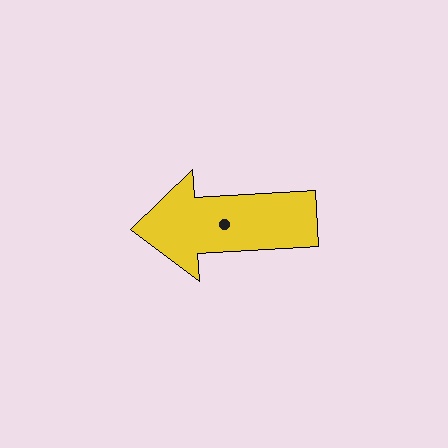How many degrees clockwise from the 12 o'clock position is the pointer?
Approximately 267 degrees.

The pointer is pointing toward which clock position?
Roughly 9 o'clock.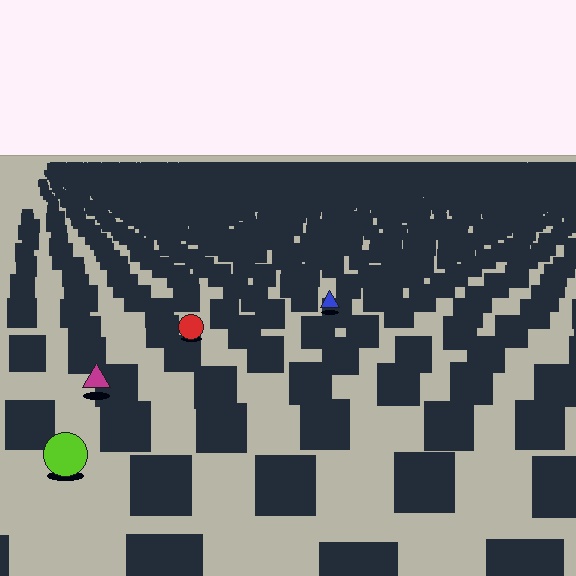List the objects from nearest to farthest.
From nearest to farthest: the lime circle, the magenta triangle, the red circle, the blue triangle.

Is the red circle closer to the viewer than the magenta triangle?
No. The magenta triangle is closer — you can tell from the texture gradient: the ground texture is coarser near it.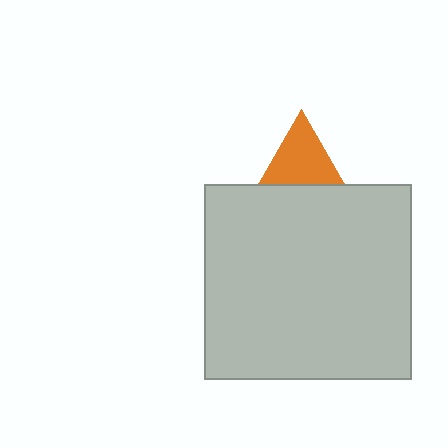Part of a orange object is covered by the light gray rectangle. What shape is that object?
It is a triangle.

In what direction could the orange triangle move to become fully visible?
The orange triangle could move up. That would shift it out from behind the light gray rectangle entirely.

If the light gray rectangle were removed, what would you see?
You would see the complete orange triangle.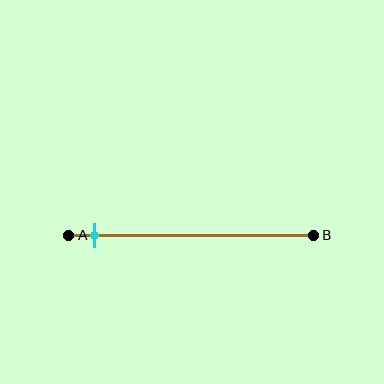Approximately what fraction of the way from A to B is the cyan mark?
The cyan mark is approximately 10% of the way from A to B.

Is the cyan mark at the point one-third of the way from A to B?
No, the mark is at about 10% from A, not at the 33% one-third point.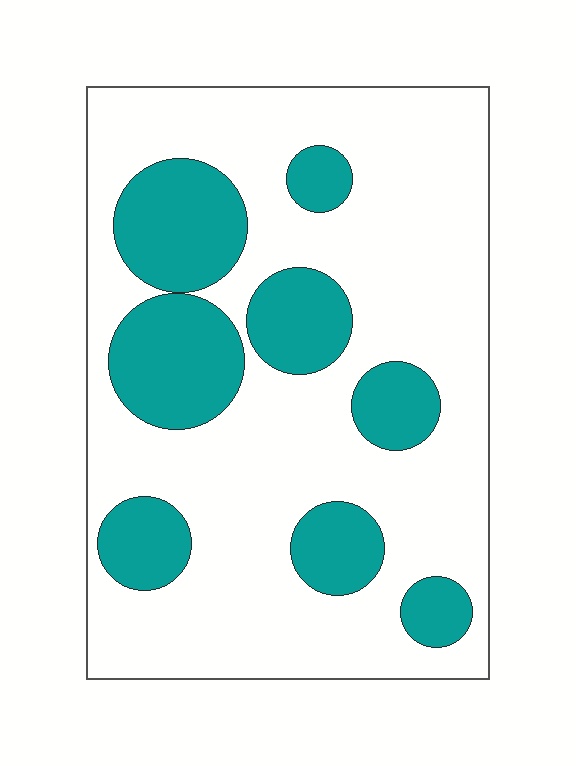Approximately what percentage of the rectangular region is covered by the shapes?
Approximately 30%.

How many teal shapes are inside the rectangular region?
8.